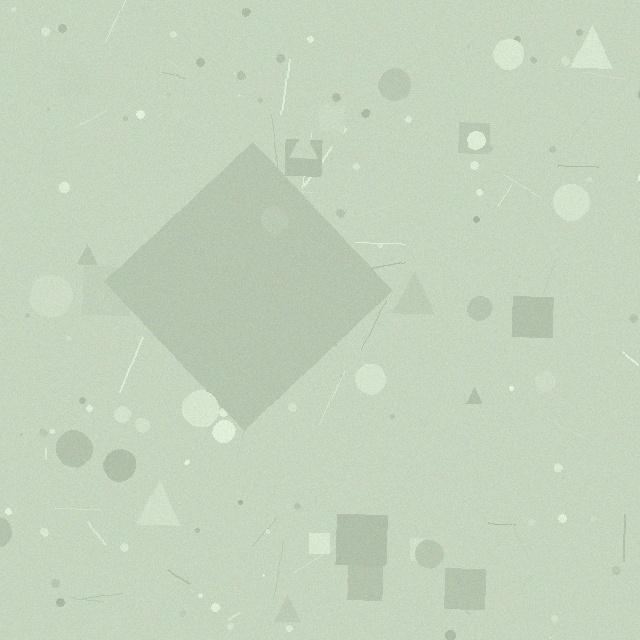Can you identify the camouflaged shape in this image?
The camouflaged shape is a diamond.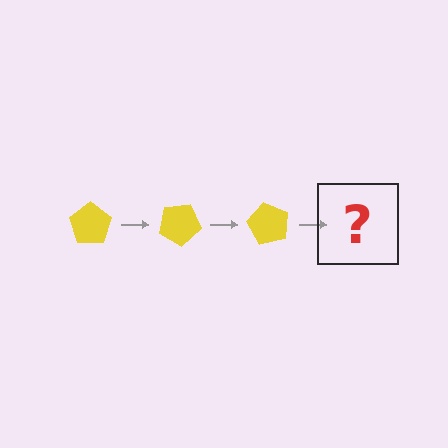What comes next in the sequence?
The next element should be a yellow pentagon rotated 90 degrees.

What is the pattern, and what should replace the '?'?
The pattern is that the pentagon rotates 30 degrees each step. The '?' should be a yellow pentagon rotated 90 degrees.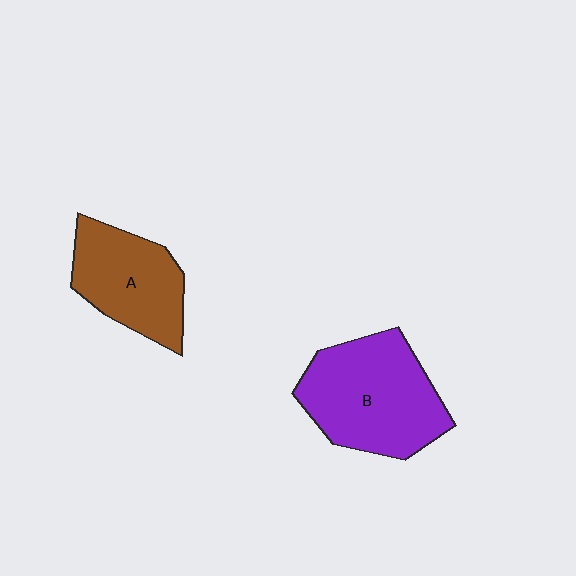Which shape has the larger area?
Shape B (purple).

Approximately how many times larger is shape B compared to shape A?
Approximately 1.4 times.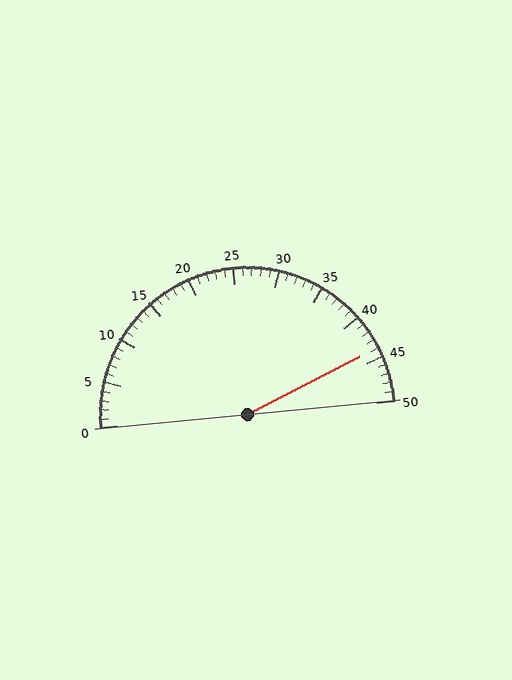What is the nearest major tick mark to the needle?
The nearest major tick mark is 45.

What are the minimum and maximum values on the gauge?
The gauge ranges from 0 to 50.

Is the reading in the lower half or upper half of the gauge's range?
The reading is in the upper half of the range (0 to 50).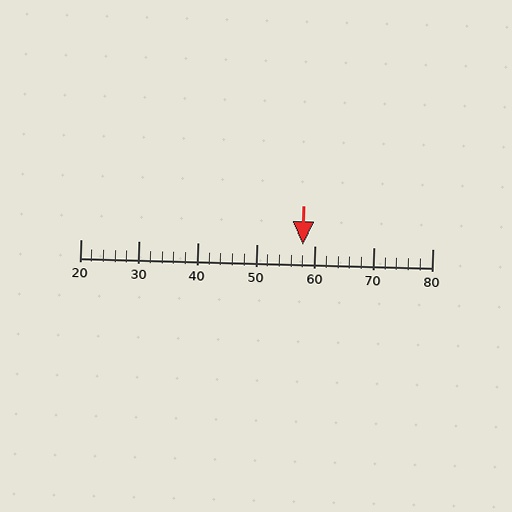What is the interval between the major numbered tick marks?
The major tick marks are spaced 10 units apart.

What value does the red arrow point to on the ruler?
The red arrow points to approximately 58.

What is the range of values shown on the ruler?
The ruler shows values from 20 to 80.